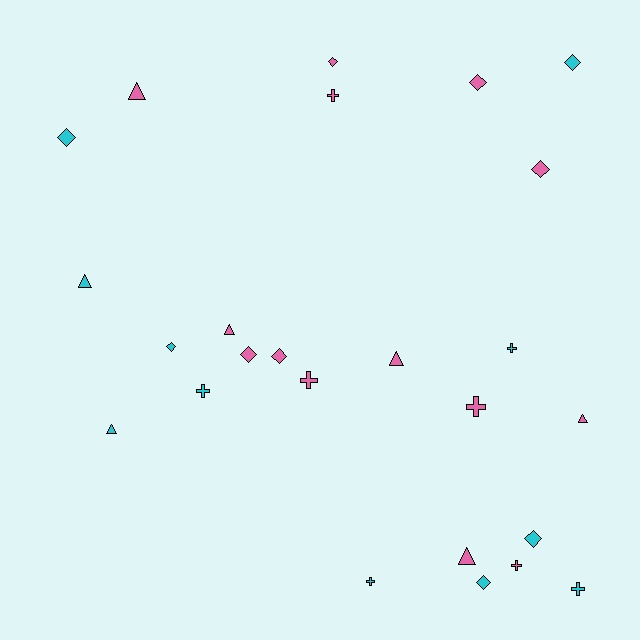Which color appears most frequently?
Pink, with 14 objects.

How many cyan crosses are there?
There are 4 cyan crosses.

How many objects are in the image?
There are 25 objects.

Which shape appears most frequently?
Diamond, with 10 objects.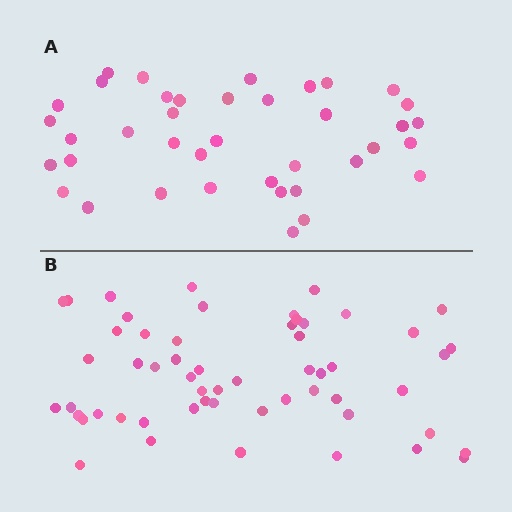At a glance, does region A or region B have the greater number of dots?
Region B (the bottom region) has more dots.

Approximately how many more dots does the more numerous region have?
Region B has approximately 15 more dots than region A.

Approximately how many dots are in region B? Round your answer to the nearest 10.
About 60 dots. (The exact count is 56, which rounds to 60.)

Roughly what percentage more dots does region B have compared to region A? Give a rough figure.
About 45% more.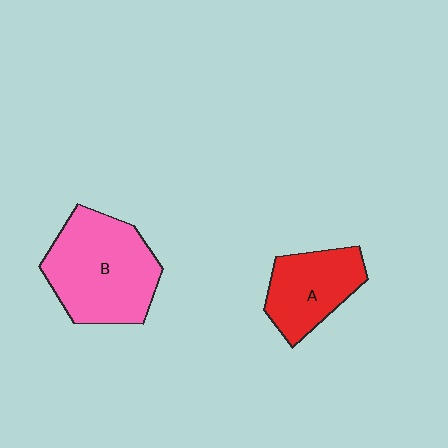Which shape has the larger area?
Shape B (pink).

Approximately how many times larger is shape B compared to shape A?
Approximately 1.6 times.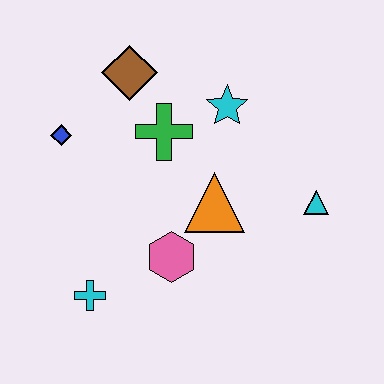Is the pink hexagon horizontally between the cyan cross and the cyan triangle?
Yes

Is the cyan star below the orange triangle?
No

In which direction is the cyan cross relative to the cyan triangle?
The cyan cross is to the left of the cyan triangle.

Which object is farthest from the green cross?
The cyan cross is farthest from the green cross.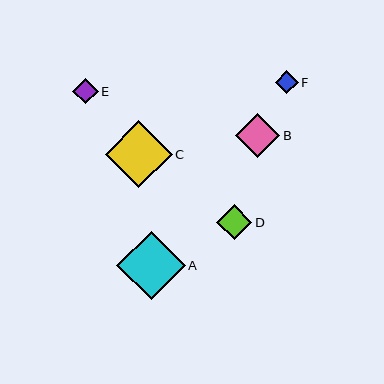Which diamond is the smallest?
Diamond F is the smallest with a size of approximately 23 pixels.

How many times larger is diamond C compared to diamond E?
Diamond C is approximately 2.6 times the size of diamond E.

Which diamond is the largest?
Diamond A is the largest with a size of approximately 68 pixels.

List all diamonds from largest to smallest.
From largest to smallest: A, C, B, D, E, F.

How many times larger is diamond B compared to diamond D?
Diamond B is approximately 1.3 times the size of diamond D.